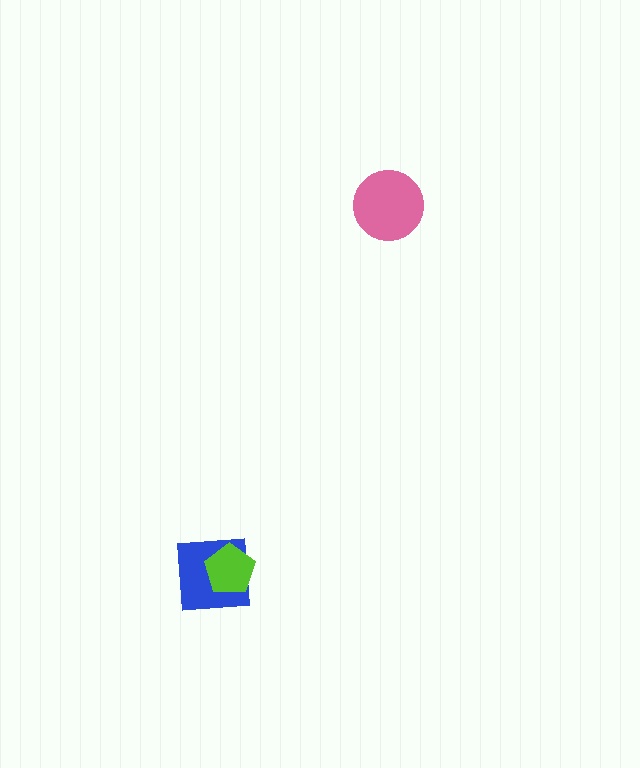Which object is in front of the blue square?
The lime pentagon is in front of the blue square.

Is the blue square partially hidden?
Yes, it is partially covered by another shape.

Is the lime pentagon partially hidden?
No, no other shape covers it.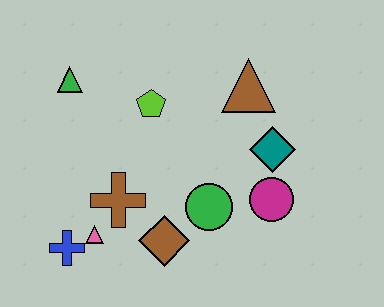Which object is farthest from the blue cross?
The brown triangle is farthest from the blue cross.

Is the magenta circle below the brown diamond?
No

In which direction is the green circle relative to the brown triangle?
The green circle is below the brown triangle.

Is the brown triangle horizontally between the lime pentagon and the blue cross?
No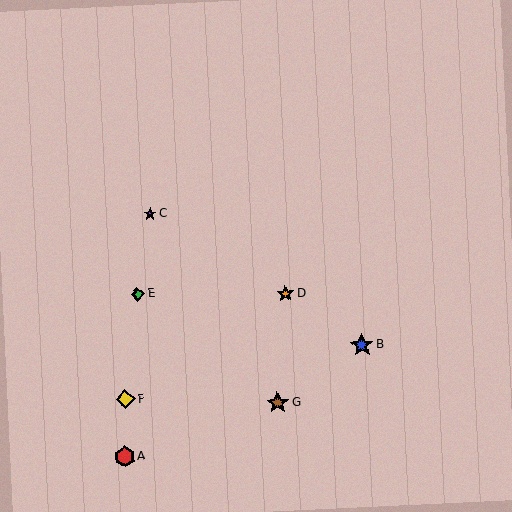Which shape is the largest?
The blue star (labeled B) is the largest.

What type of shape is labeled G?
Shape G is a brown star.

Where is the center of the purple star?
The center of the purple star is at (150, 214).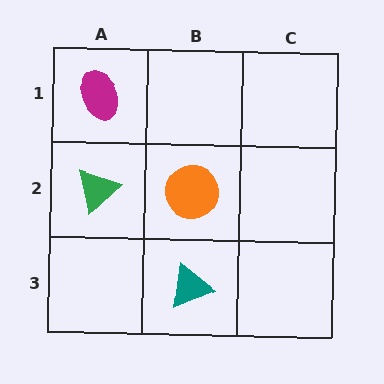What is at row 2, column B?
An orange circle.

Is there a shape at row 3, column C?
No, that cell is empty.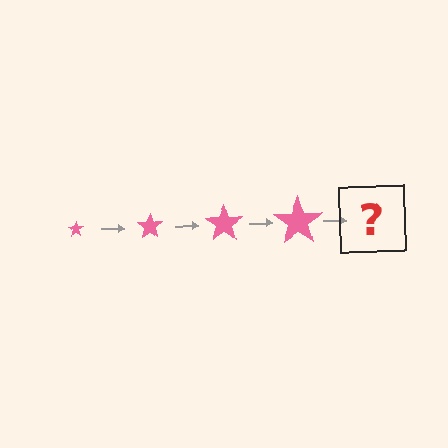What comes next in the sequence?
The next element should be a pink star, larger than the previous one.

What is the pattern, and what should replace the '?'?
The pattern is that the star gets progressively larger each step. The '?' should be a pink star, larger than the previous one.